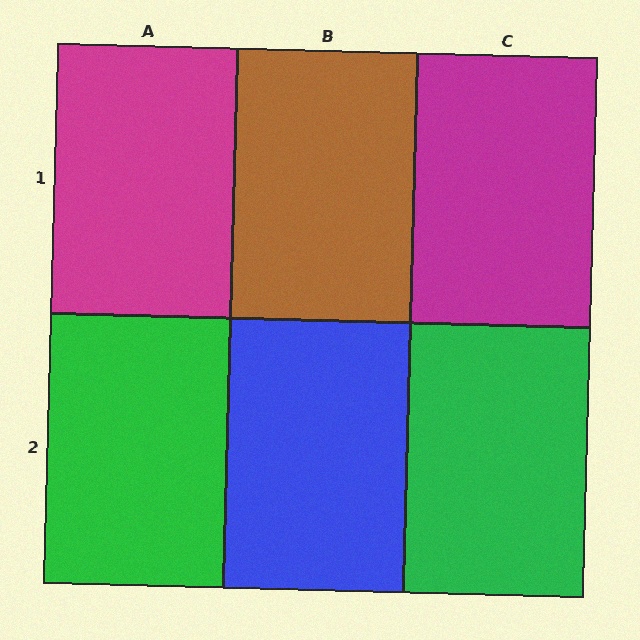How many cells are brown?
1 cell is brown.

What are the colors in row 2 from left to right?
Green, blue, green.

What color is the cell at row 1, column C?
Magenta.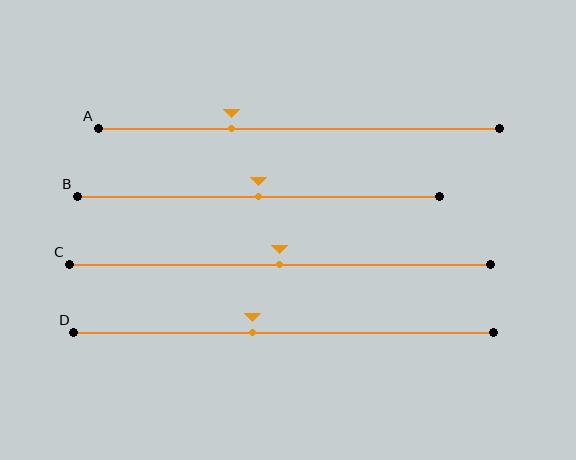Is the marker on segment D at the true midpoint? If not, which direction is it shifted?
No, the marker on segment D is shifted to the left by about 7% of the segment length.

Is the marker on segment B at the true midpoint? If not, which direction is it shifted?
Yes, the marker on segment B is at the true midpoint.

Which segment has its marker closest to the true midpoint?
Segment B has its marker closest to the true midpoint.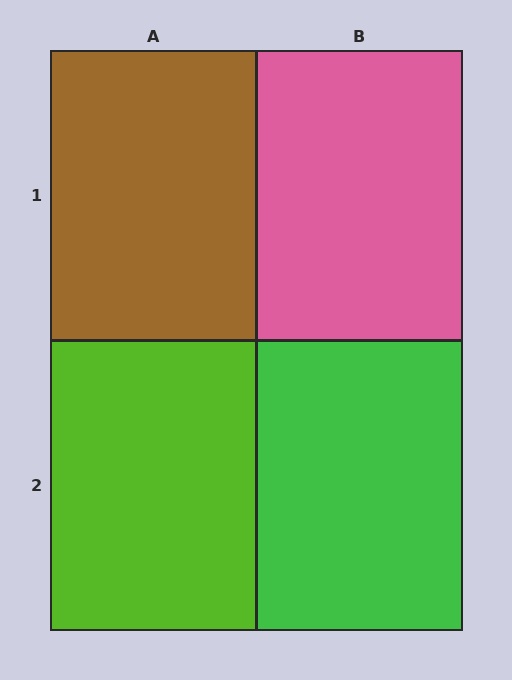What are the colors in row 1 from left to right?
Brown, pink.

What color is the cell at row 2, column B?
Green.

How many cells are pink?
1 cell is pink.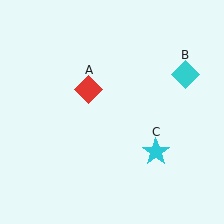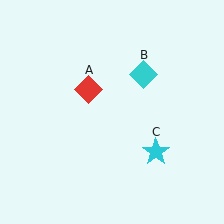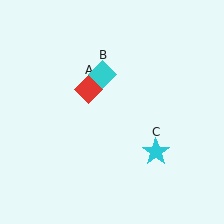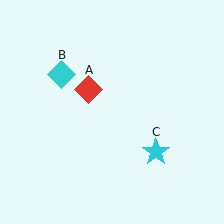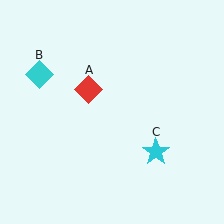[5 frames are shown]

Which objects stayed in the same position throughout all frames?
Red diamond (object A) and cyan star (object C) remained stationary.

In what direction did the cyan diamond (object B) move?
The cyan diamond (object B) moved left.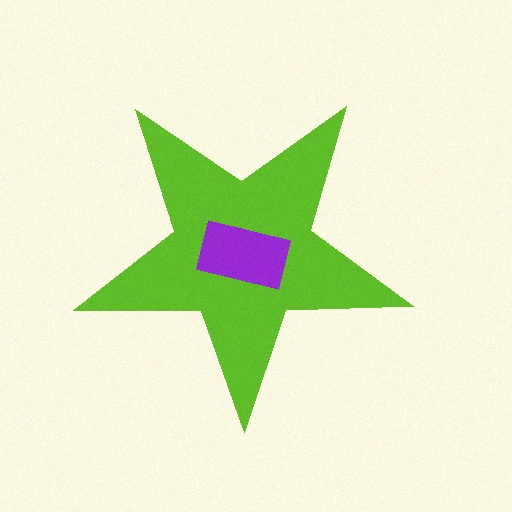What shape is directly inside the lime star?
The purple rectangle.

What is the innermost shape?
The purple rectangle.